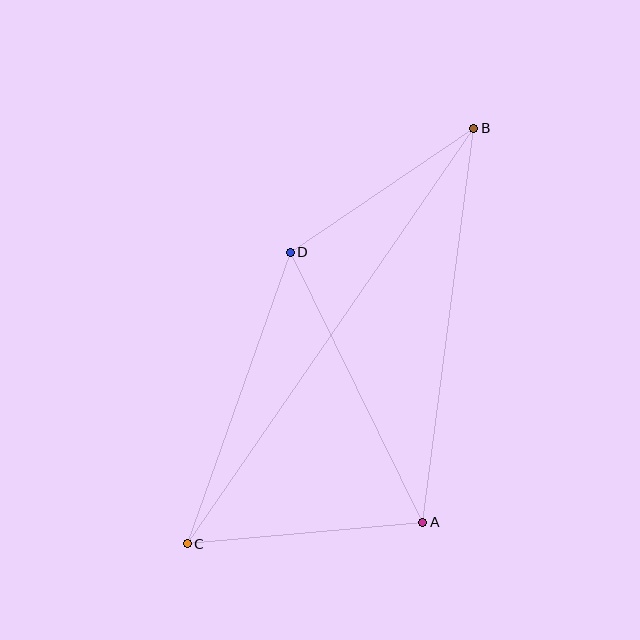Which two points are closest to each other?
Points B and D are closest to each other.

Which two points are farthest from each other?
Points B and C are farthest from each other.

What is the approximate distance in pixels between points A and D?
The distance between A and D is approximately 301 pixels.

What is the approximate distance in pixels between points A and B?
The distance between A and B is approximately 397 pixels.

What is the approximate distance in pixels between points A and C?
The distance between A and C is approximately 236 pixels.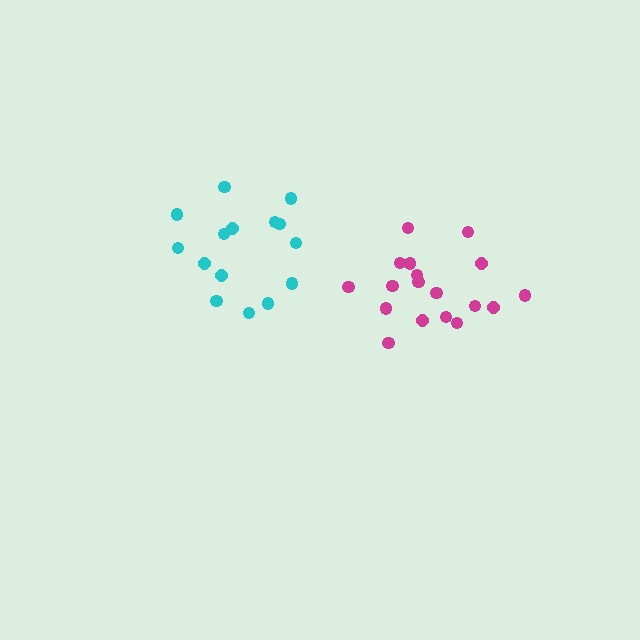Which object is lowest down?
The magenta cluster is bottommost.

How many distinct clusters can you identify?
There are 2 distinct clusters.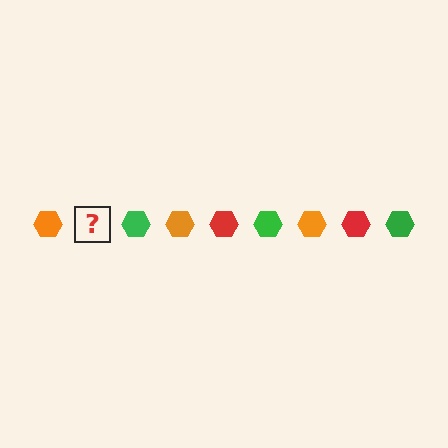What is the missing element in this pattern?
The missing element is a red hexagon.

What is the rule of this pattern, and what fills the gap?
The rule is that the pattern cycles through orange, red, green hexagons. The gap should be filled with a red hexagon.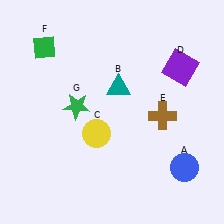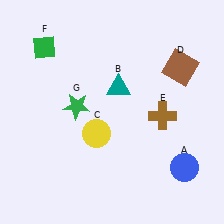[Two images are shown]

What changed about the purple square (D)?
In Image 1, D is purple. In Image 2, it changed to brown.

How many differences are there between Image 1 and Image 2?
There is 1 difference between the two images.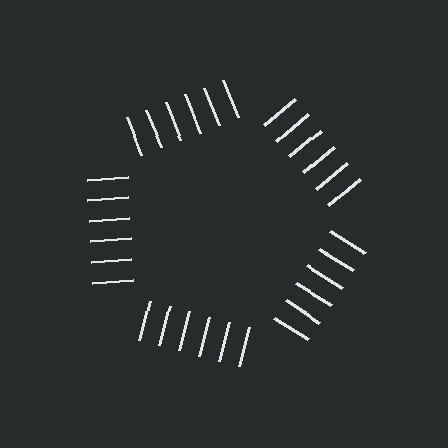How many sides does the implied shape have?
5 sides — the line-ends trace a pentagon.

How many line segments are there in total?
30 — 6 along each of the 5 edges.